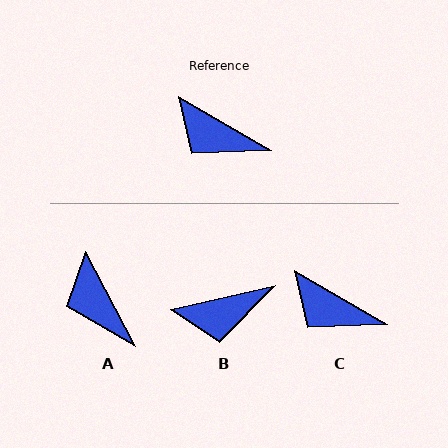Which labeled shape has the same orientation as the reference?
C.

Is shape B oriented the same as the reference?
No, it is off by about 43 degrees.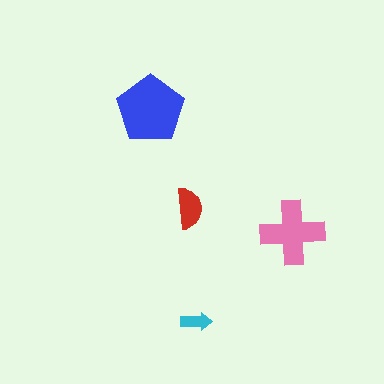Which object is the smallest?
The cyan arrow.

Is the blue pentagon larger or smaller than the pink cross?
Larger.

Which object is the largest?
The blue pentagon.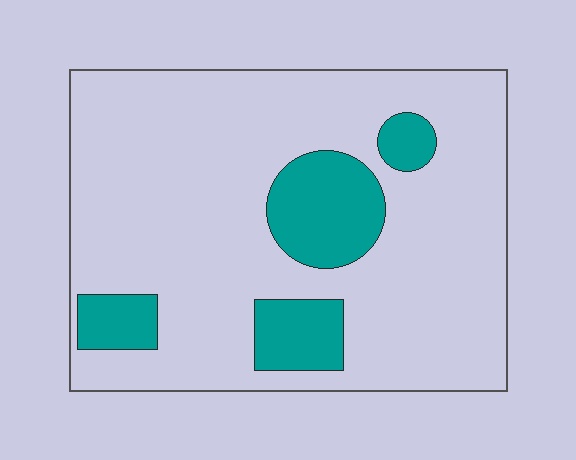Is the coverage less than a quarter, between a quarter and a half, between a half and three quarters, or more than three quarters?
Less than a quarter.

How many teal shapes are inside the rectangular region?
4.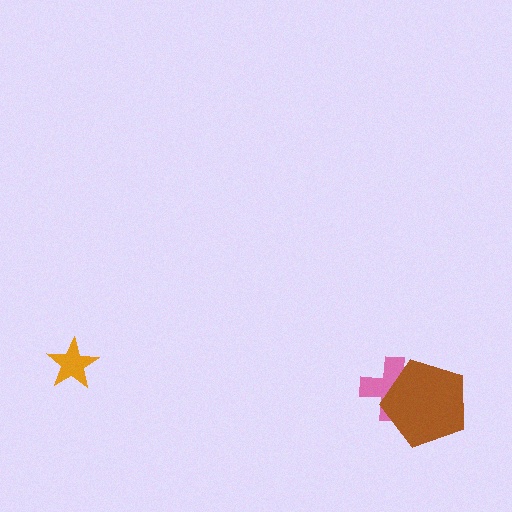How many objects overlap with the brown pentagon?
1 object overlaps with the brown pentagon.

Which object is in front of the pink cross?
The brown pentagon is in front of the pink cross.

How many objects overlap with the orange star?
0 objects overlap with the orange star.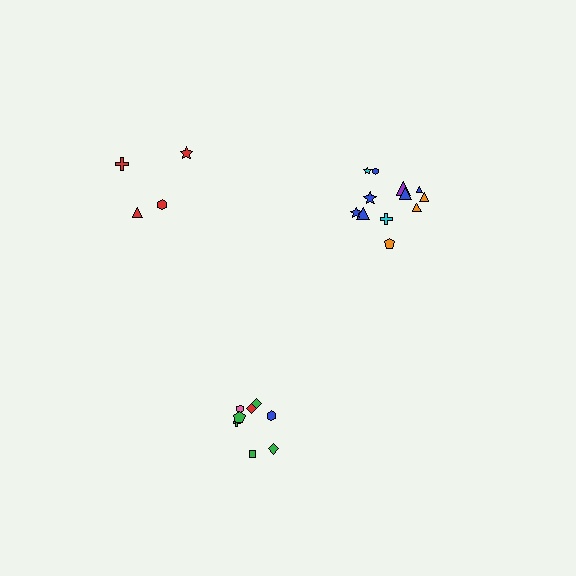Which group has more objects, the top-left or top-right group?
The top-right group.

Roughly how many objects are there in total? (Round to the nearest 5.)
Roughly 25 objects in total.